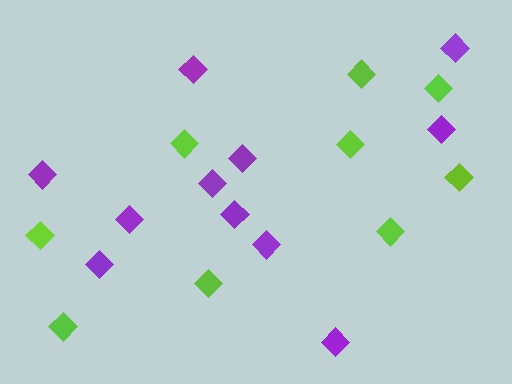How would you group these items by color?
There are 2 groups: one group of lime diamonds (9) and one group of purple diamonds (11).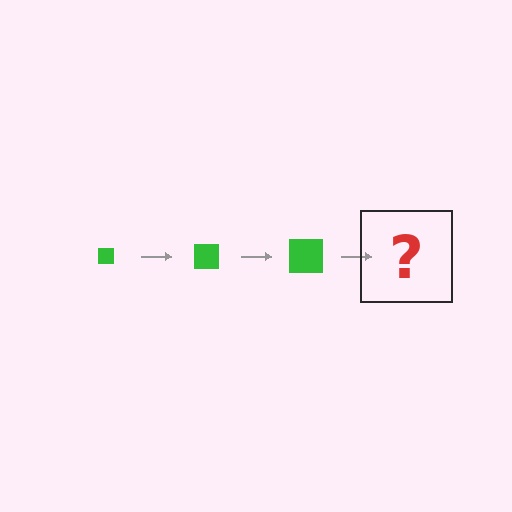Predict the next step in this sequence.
The next step is a green square, larger than the previous one.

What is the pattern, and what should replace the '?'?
The pattern is that the square gets progressively larger each step. The '?' should be a green square, larger than the previous one.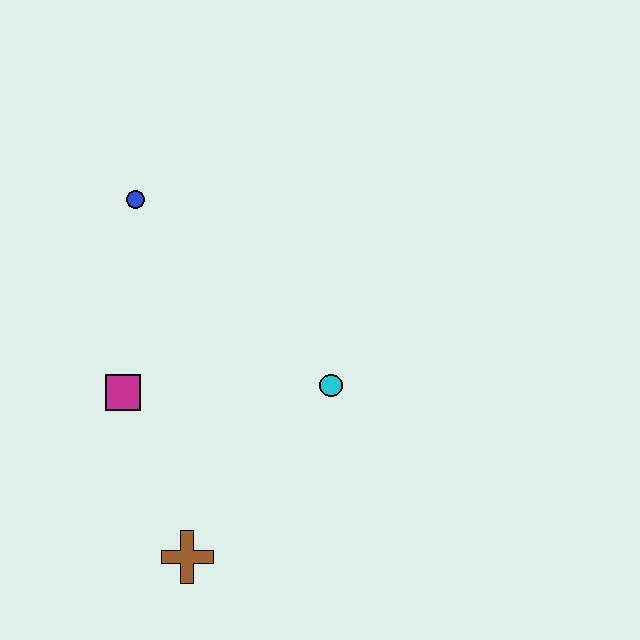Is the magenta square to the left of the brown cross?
Yes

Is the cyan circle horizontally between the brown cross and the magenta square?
No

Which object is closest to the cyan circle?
The magenta square is closest to the cyan circle.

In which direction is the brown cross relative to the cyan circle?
The brown cross is below the cyan circle.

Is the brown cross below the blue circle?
Yes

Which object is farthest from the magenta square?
The cyan circle is farthest from the magenta square.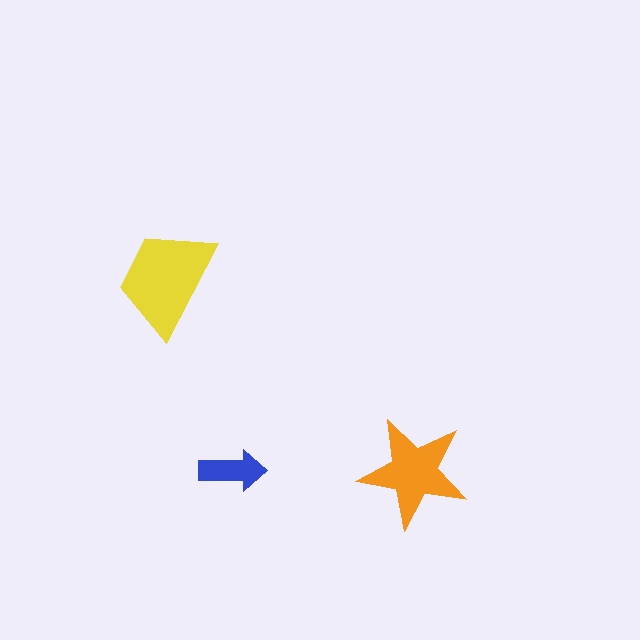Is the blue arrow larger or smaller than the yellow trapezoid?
Smaller.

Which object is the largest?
The yellow trapezoid.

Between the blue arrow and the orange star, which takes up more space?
The orange star.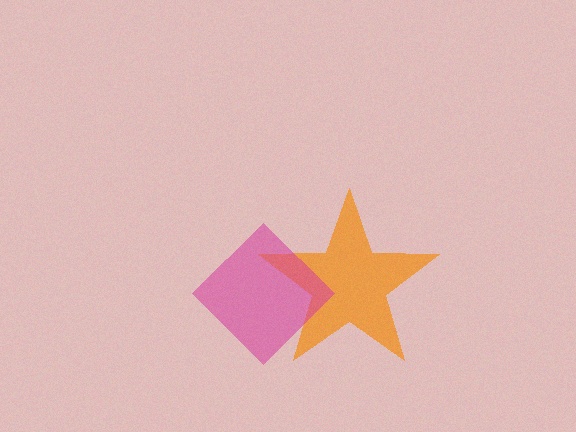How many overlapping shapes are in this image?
There are 2 overlapping shapes in the image.